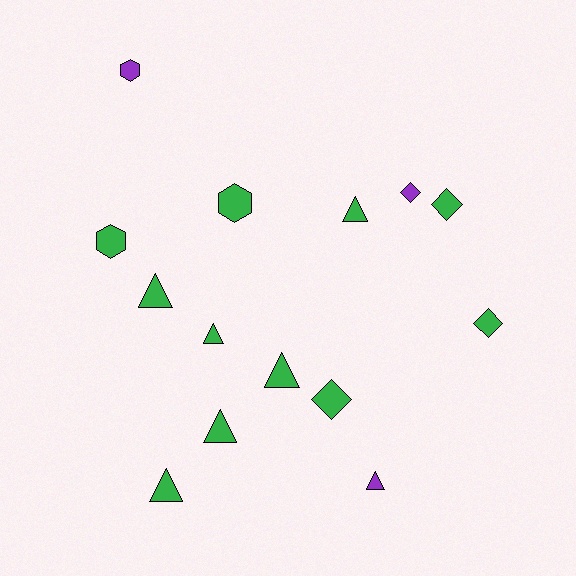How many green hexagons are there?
There are 2 green hexagons.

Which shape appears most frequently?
Triangle, with 7 objects.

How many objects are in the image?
There are 14 objects.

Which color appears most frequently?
Green, with 11 objects.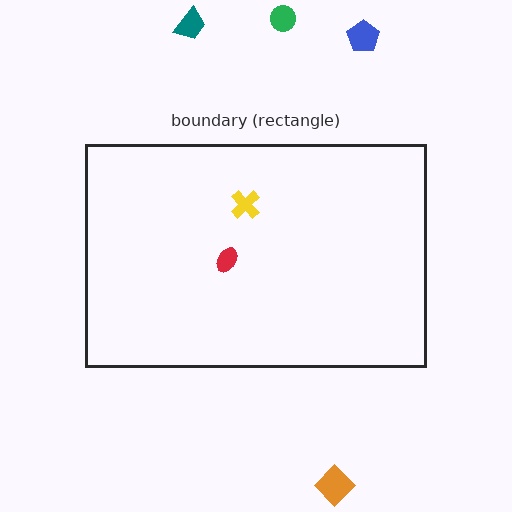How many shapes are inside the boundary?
2 inside, 4 outside.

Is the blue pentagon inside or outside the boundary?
Outside.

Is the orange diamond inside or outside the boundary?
Outside.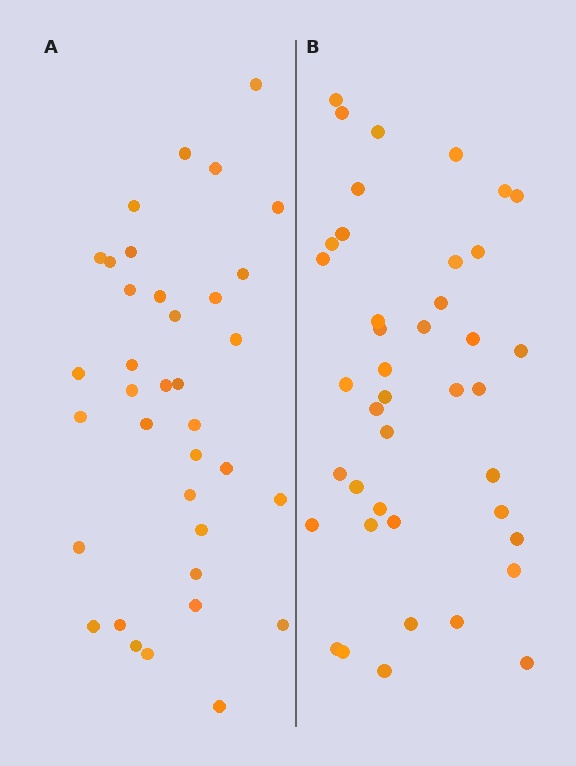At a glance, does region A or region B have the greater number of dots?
Region B (the right region) has more dots.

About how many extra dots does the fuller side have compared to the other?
Region B has about 5 more dots than region A.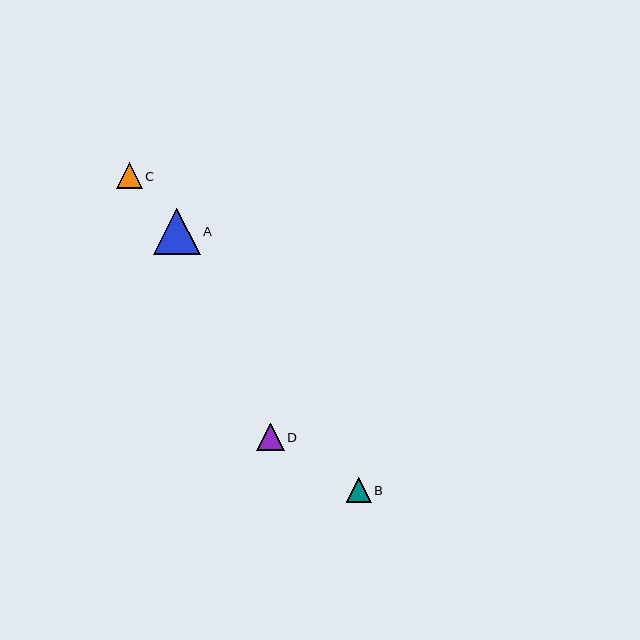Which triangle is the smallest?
Triangle B is the smallest with a size of approximately 25 pixels.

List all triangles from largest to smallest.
From largest to smallest: A, D, C, B.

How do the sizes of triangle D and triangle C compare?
Triangle D and triangle C are approximately the same size.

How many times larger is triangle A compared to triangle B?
Triangle A is approximately 1.9 times the size of triangle B.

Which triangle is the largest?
Triangle A is the largest with a size of approximately 47 pixels.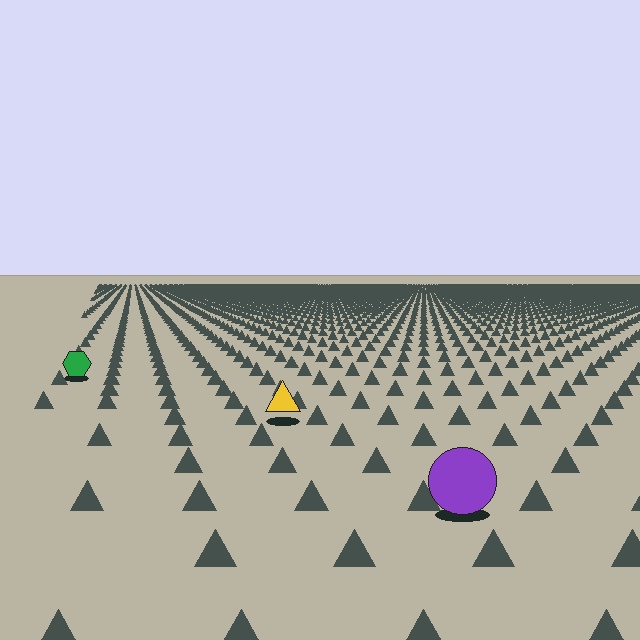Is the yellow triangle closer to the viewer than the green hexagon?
Yes. The yellow triangle is closer — you can tell from the texture gradient: the ground texture is coarser near it.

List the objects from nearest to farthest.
From nearest to farthest: the purple circle, the yellow triangle, the green hexagon.